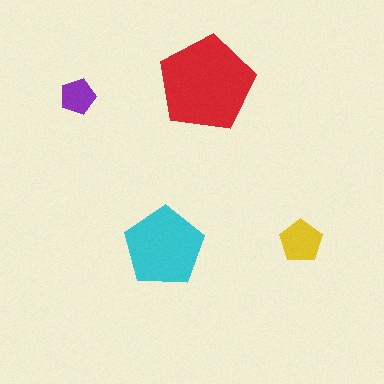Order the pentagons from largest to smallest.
the red one, the cyan one, the yellow one, the purple one.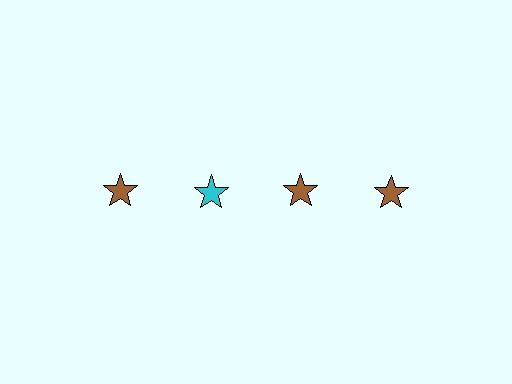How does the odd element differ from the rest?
It has a different color: cyan instead of brown.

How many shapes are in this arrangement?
There are 4 shapes arranged in a grid pattern.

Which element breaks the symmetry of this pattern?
The cyan star in the top row, second from left column breaks the symmetry. All other shapes are brown stars.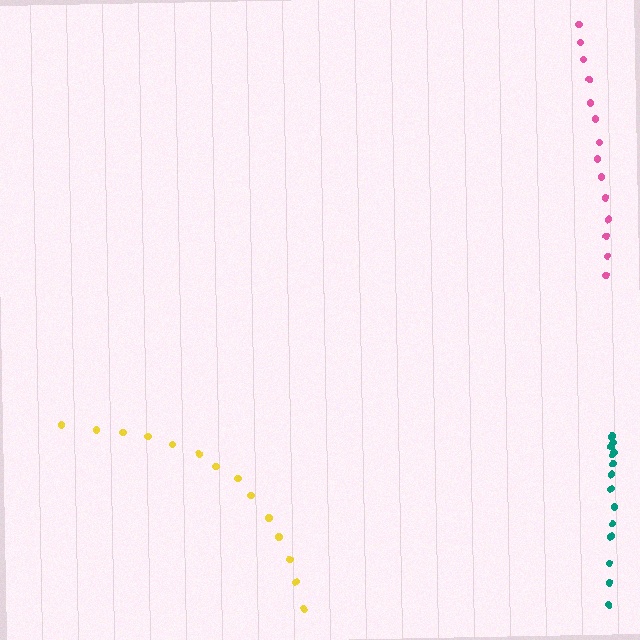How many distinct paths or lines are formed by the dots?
There are 3 distinct paths.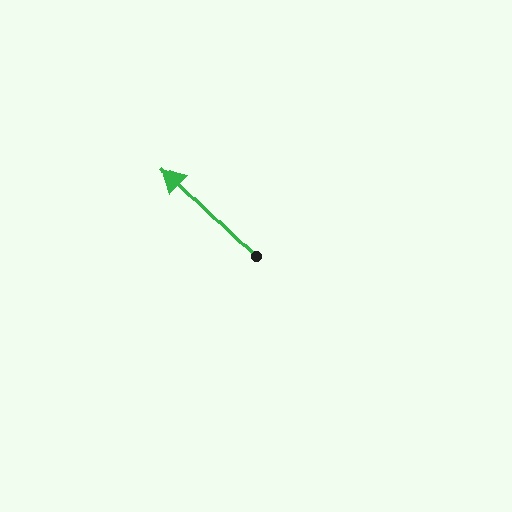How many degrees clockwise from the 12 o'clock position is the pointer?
Approximately 315 degrees.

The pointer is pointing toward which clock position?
Roughly 10 o'clock.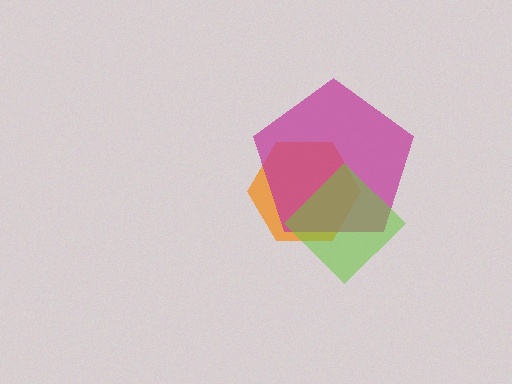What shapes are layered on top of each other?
The layered shapes are: an orange hexagon, a magenta pentagon, a lime diamond.